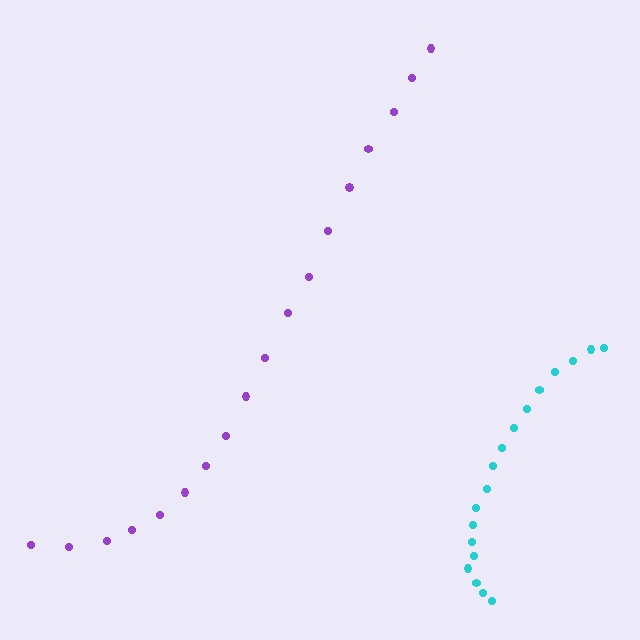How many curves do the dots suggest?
There are 2 distinct paths.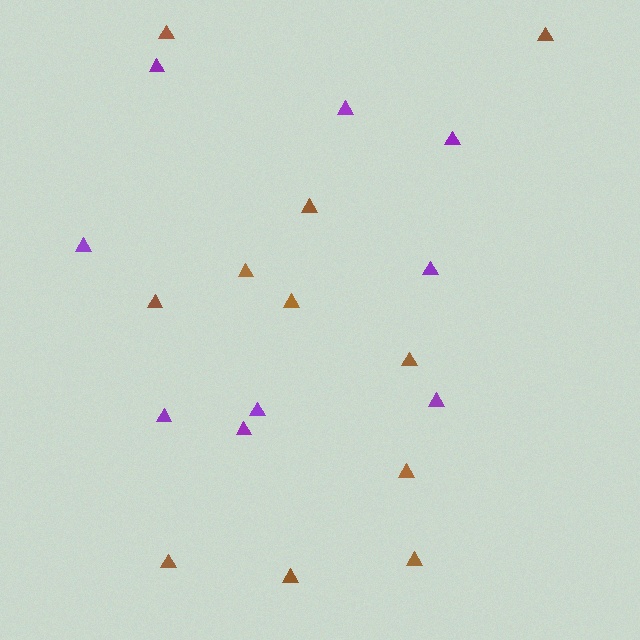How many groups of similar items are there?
There are 2 groups: one group of brown triangles (11) and one group of purple triangles (9).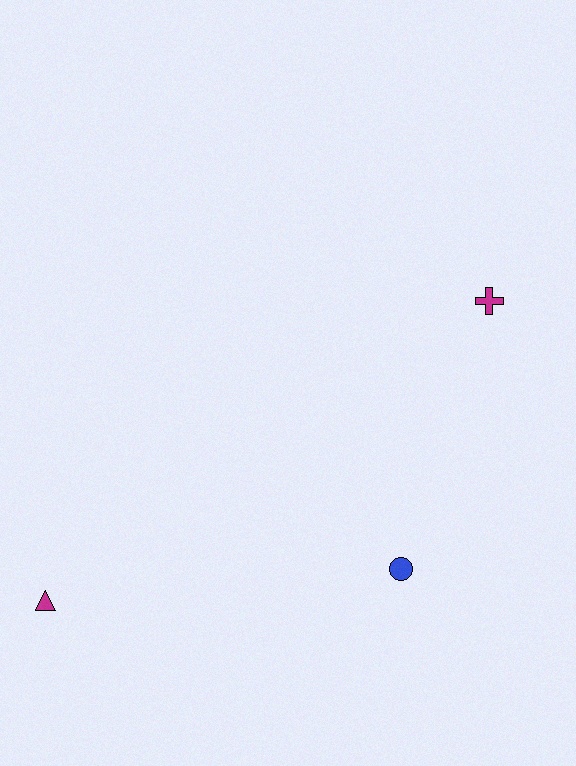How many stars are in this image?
There are no stars.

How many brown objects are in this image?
There are no brown objects.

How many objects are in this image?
There are 3 objects.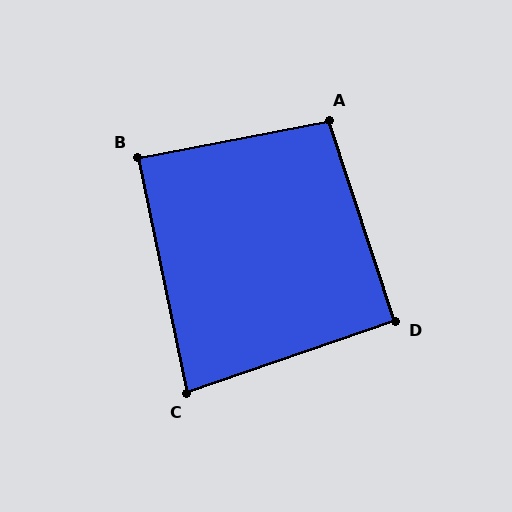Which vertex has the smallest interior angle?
C, at approximately 83 degrees.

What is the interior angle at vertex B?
Approximately 89 degrees (approximately right).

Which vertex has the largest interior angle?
A, at approximately 97 degrees.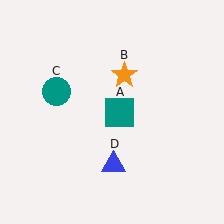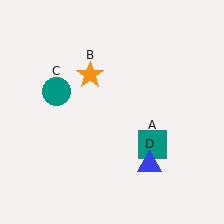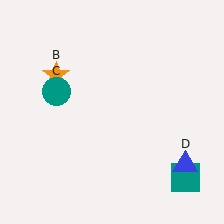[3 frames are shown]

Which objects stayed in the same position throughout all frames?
Teal circle (object C) remained stationary.